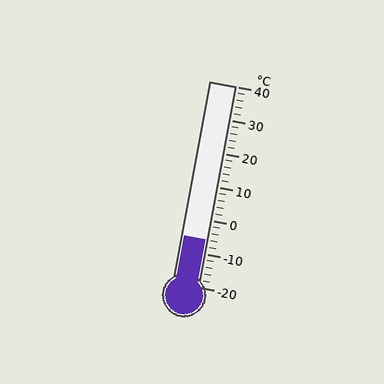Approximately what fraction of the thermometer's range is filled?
The thermometer is filled to approximately 25% of its range.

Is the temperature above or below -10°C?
The temperature is above -10°C.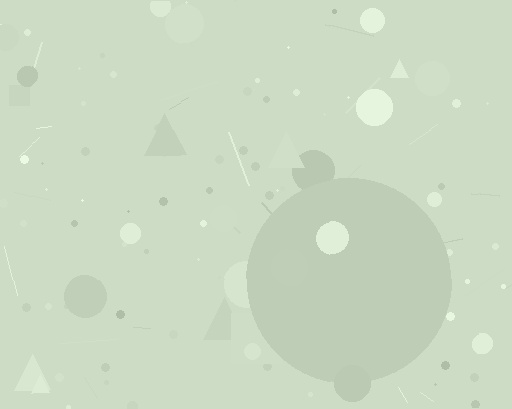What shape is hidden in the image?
A circle is hidden in the image.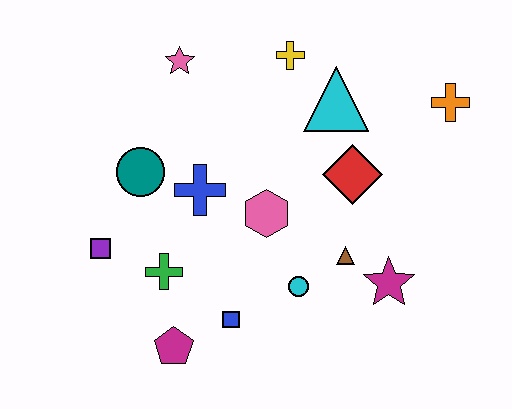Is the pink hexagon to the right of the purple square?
Yes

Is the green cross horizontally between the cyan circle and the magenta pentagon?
No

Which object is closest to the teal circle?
The blue cross is closest to the teal circle.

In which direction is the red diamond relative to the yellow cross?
The red diamond is below the yellow cross.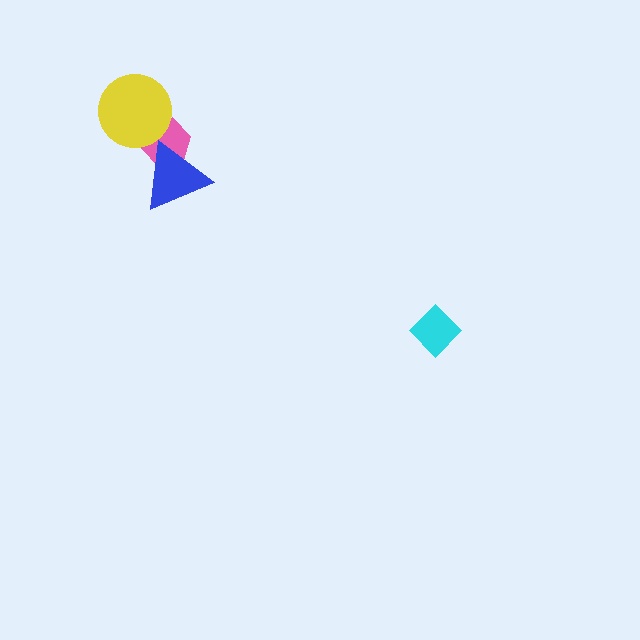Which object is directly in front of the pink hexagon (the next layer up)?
The blue triangle is directly in front of the pink hexagon.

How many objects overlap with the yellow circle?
1 object overlaps with the yellow circle.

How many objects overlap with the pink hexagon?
2 objects overlap with the pink hexagon.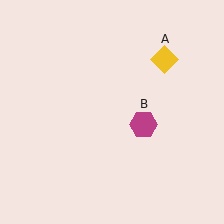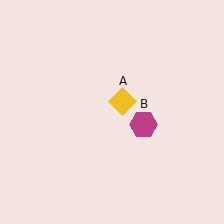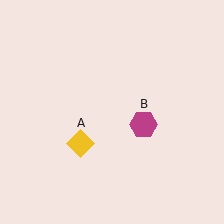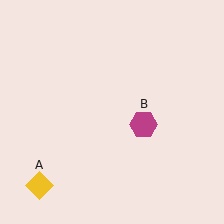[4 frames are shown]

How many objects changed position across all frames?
1 object changed position: yellow diamond (object A).